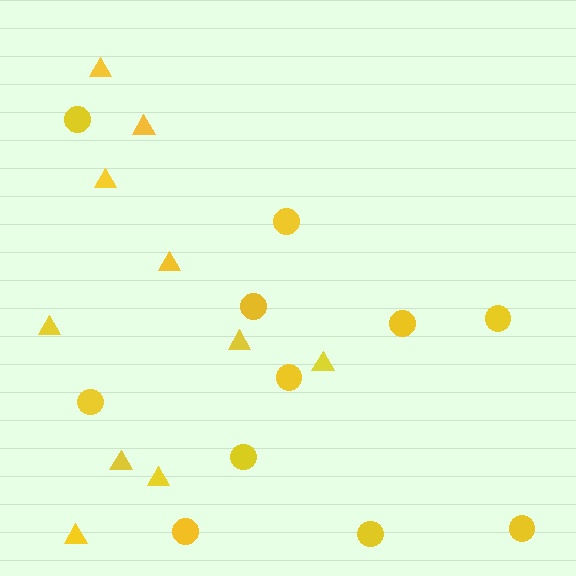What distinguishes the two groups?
There are 2 groups: one group of triangles (10) and one group of circles (11).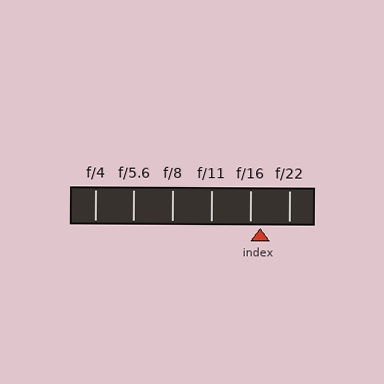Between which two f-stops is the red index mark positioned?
The index mark is between f/16 and f/22.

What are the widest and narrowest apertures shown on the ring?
The widest aperture shown is f/4 and the narrowest is f/22.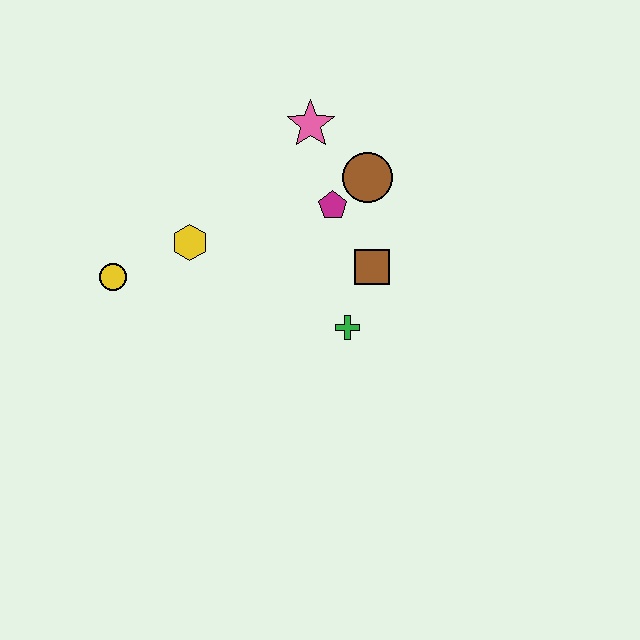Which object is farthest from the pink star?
The yellow circle is farthest from the pink star.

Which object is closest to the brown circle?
The magenta pentagon is closest to the brown circle.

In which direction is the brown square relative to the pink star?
The brown square is below the pink star.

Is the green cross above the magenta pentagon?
No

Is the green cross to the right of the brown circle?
No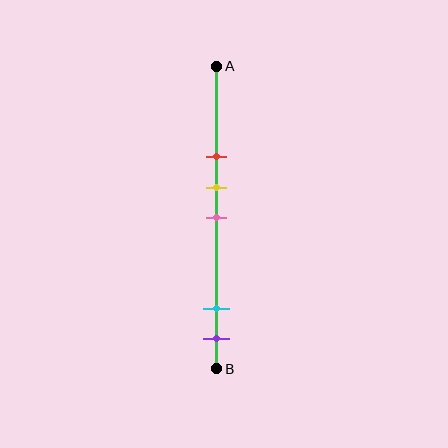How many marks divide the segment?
There are 5 marks dividing the segment.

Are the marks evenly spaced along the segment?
No, the marks are not evenly spaced.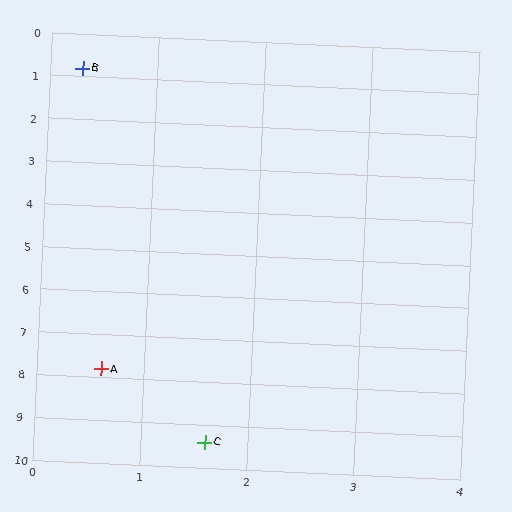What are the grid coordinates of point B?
Point B is at approximately (0.3, 0.8).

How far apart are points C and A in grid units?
Points C and A are about 1.9 grid units apart.